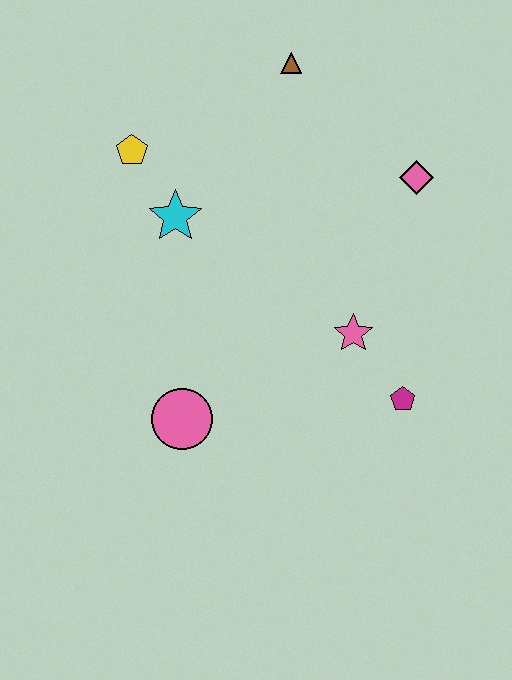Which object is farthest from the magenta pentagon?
The yellow pentagon is farthest from the magenta pentagon.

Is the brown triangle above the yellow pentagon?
Yes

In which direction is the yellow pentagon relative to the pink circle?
The yellow pentagon is above the pink circle.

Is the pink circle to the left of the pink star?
Yes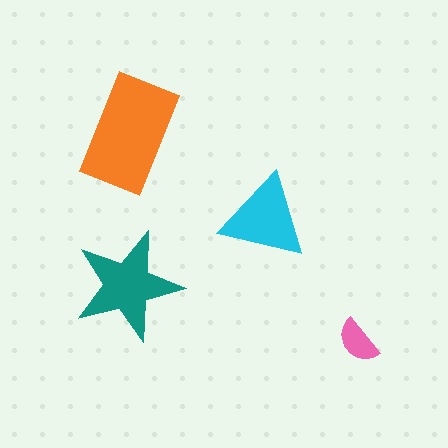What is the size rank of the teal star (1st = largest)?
2nd.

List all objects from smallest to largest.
The pink semicircle, the cyan triangle, the teal star, the orange rectangle.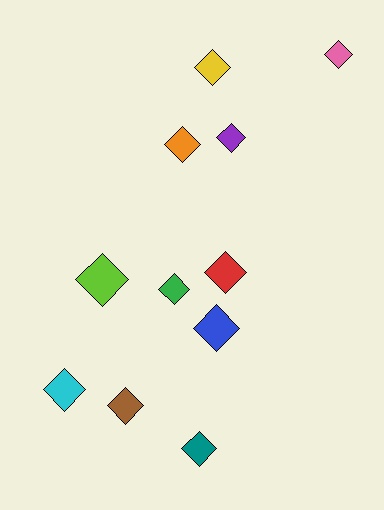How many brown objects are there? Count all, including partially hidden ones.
There is 1 brown object.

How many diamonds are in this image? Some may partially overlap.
There are 11 diamonds.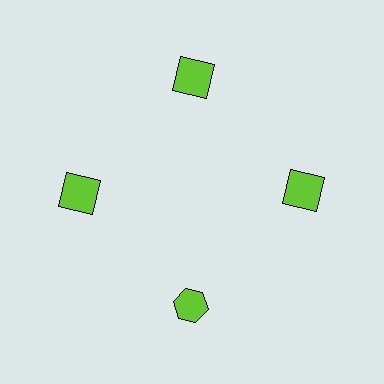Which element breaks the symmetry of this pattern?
The lime hexagon at roughly the 6 o'clock position breaks the symmetry. All other shapes are lime squares.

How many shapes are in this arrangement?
There are 4 shapes arranged in a ring pattern.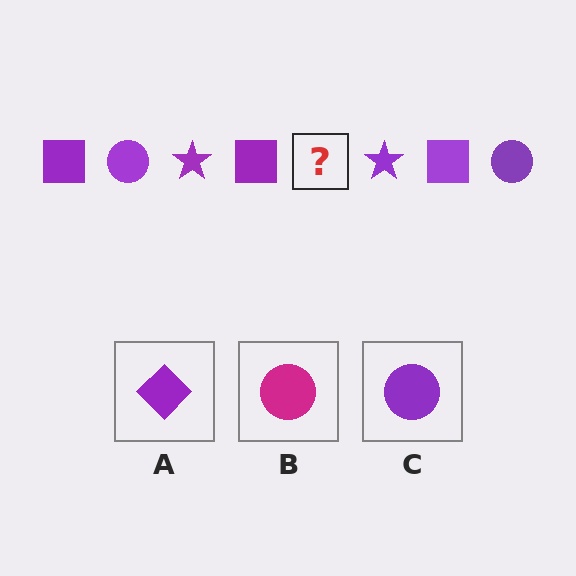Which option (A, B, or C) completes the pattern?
C.